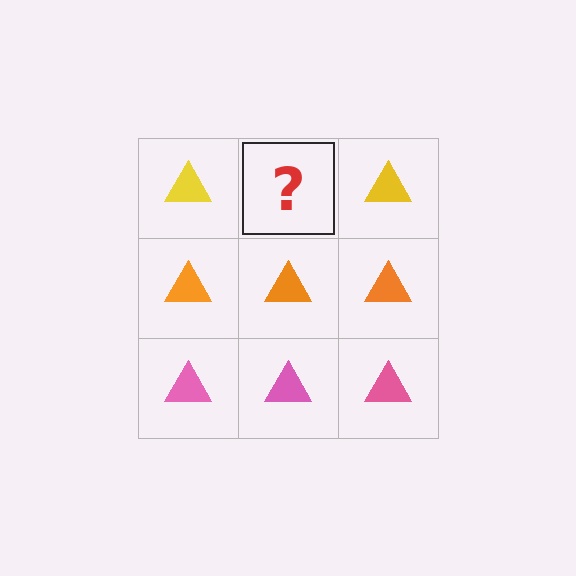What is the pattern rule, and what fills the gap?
The rule is that each row has a consistent color. The gap should be filled with a yellow triangle.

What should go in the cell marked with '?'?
The missing cell should contain a yellow triangle.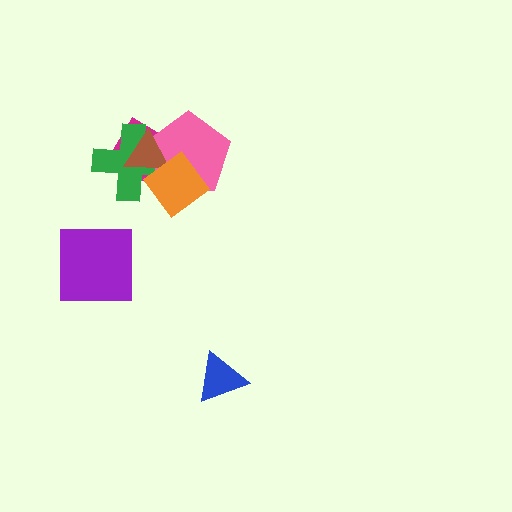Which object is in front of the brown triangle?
The orange diamond is in front of the brown triangle.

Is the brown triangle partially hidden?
Yes, it is partially covered by another shape.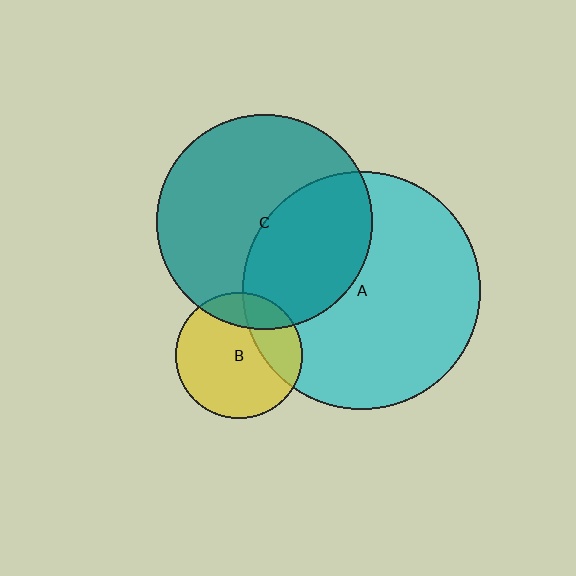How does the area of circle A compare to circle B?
Approximately 3.6 times.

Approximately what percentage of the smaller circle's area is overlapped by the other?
Approximately 40%.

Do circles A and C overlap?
Yes.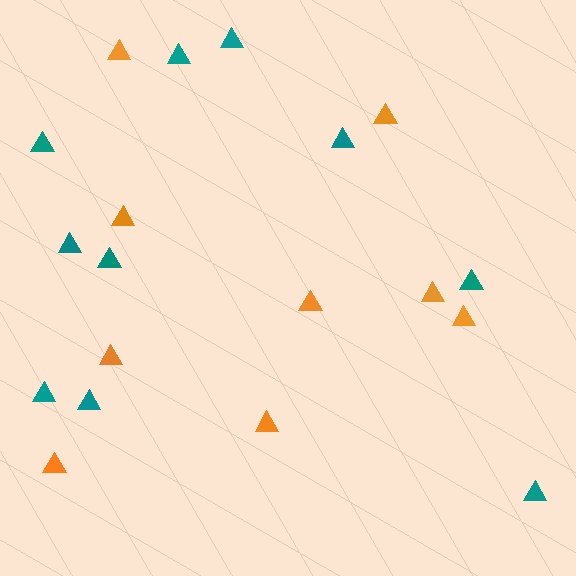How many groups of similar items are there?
There are 2 groups: one group of orange triangles (9) and one group of teal triangles (10).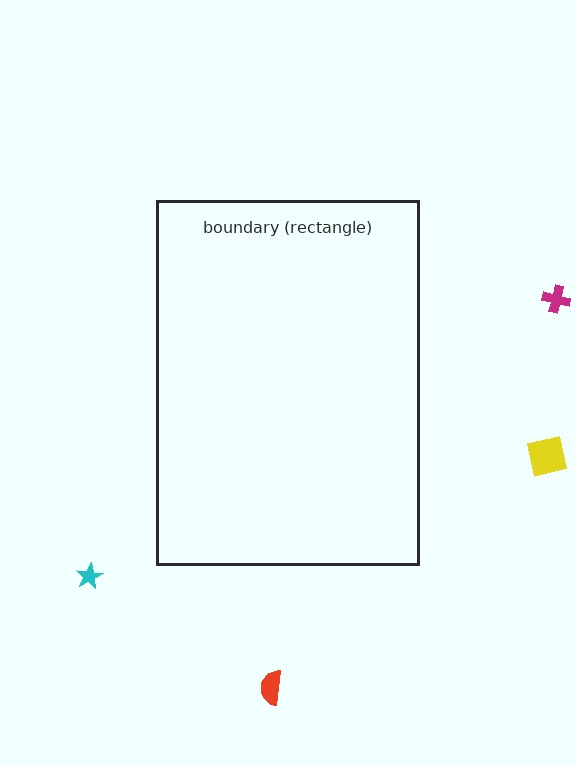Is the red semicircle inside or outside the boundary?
Outside.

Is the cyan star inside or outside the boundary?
Outside.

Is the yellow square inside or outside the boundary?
Outside.